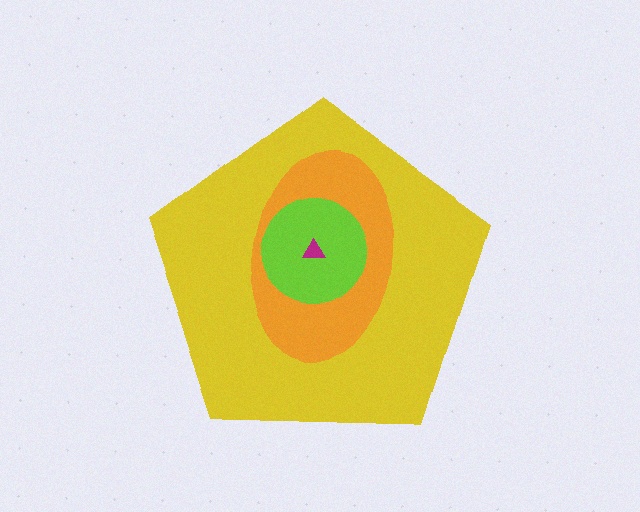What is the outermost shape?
The yellow pentagon.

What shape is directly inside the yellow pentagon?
The orange ellipse.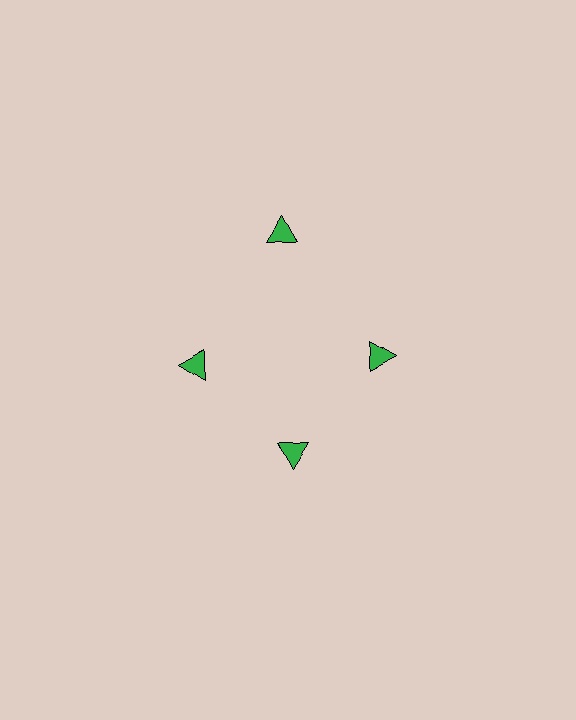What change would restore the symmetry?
The symmetry would be restored by moving it inward, back onto the ring so that all 4 triangles sit at equal angles and equal distance from the center.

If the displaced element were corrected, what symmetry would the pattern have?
It would have 4-fold rotational symmetry — the pattern would map onto itself every 90 degrees.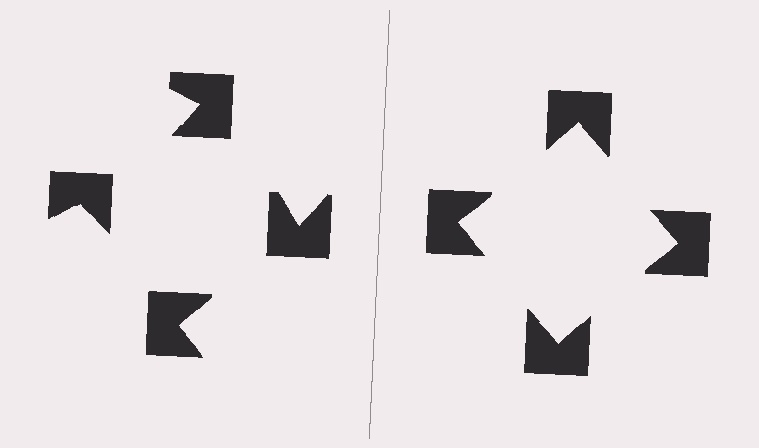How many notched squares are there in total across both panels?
8 — 4 on each side.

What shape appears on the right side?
An illusory square.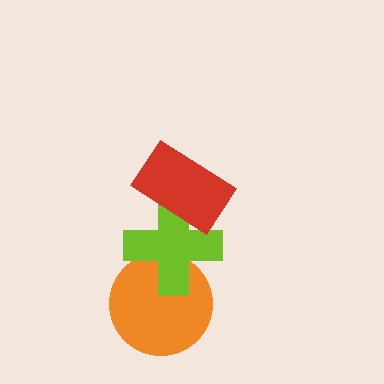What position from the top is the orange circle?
The orange circle is 3rd from the top.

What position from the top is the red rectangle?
The red rectangle is 1st from the top.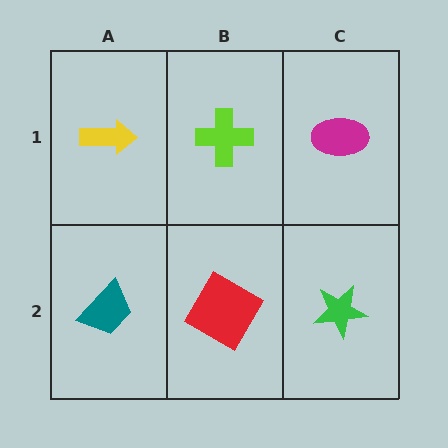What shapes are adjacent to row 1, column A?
A teal trapezoid (row 2, column A), a lime cross (row 1, column B).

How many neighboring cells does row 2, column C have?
2.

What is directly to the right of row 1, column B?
A magenta ellipse.